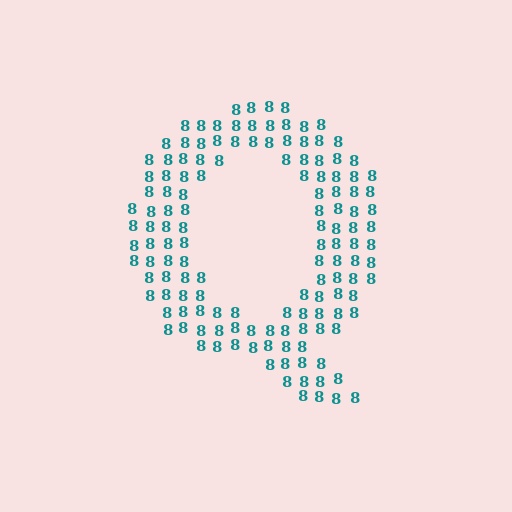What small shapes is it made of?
It is made of small digit 8's.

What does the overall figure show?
The overall figure shows the letter Q.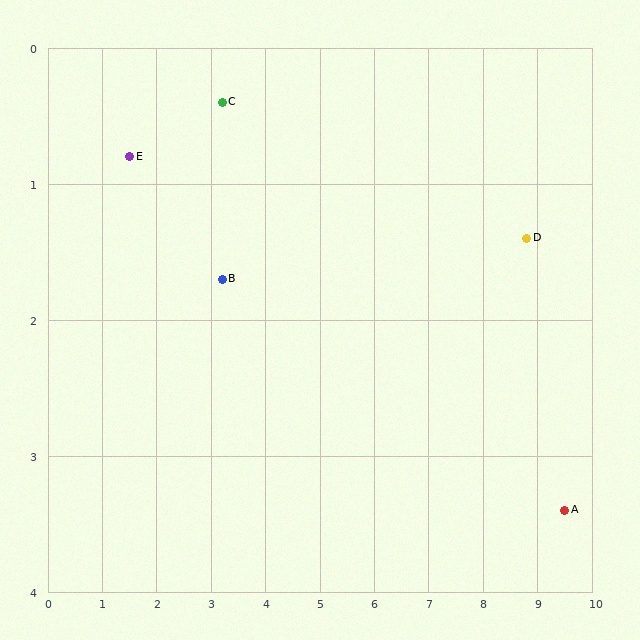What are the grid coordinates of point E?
Point E is at approximately (1.5, 0.8).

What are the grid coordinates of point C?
Point C is at approximately (3.2, 0.4).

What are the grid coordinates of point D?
Point D is at approximately (8.8, 1.4).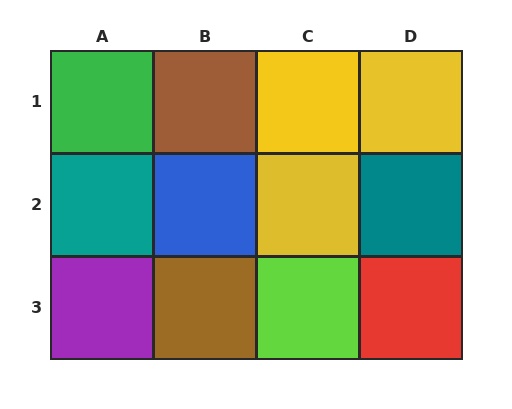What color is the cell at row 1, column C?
Yellow.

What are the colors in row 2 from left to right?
Teal, blue, yellow, teal.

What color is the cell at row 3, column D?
Red.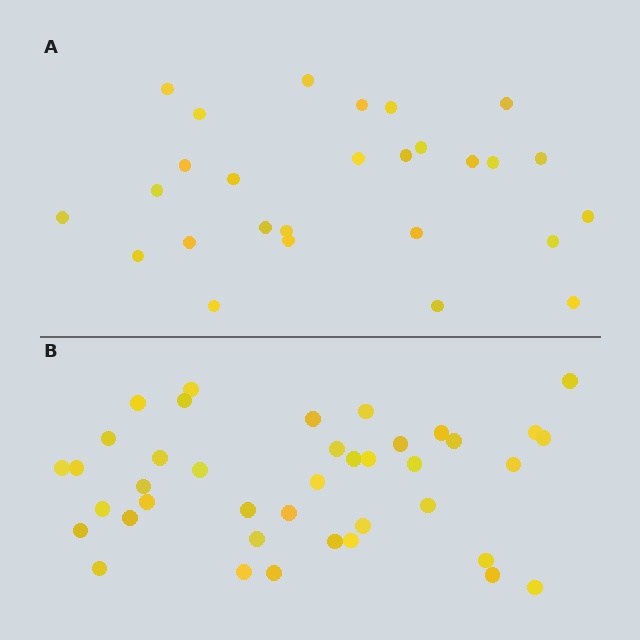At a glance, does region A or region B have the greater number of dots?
Region B (the bottom region) has more dots.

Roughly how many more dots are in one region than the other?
Region B has approximately 15 more dots than region A.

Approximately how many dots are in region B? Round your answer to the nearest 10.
About 40 dots.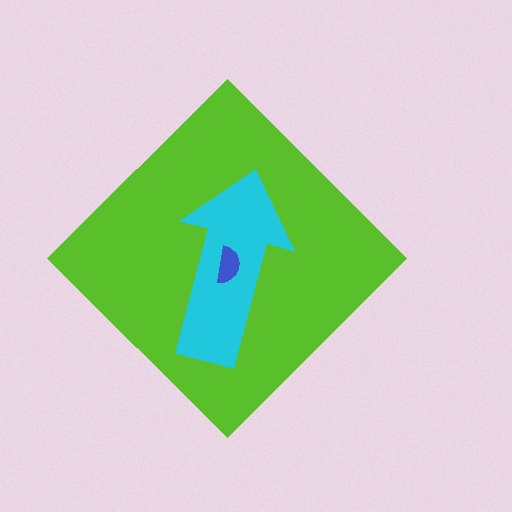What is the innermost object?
The blue semicircle.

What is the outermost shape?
The lime diamond.